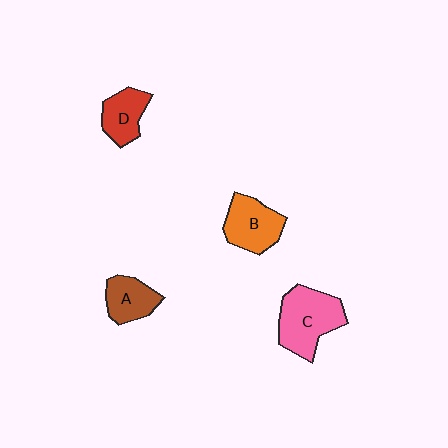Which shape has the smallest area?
Shape A (brown).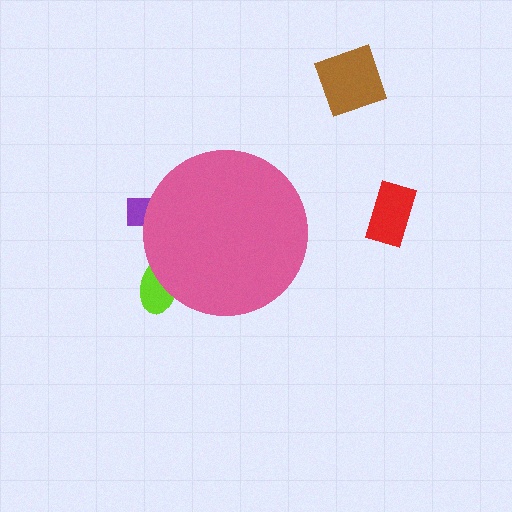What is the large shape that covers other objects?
A pink circle.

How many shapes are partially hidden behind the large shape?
2 shapes are partially hidden.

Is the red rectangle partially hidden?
No, the red rectangle is fully visible.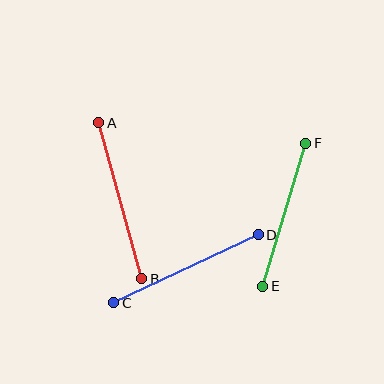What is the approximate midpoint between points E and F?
The midpoint is at approximately (284, 215) pixels.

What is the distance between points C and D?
The distance is approximately 159 pixels.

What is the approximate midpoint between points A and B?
The midpoint is at approximately (120, 201) pixels.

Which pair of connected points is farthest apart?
Points A and B are farthest apart.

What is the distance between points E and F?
The distance is approximately 149 pixels.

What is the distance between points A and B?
The distance is approximately 162 pixels.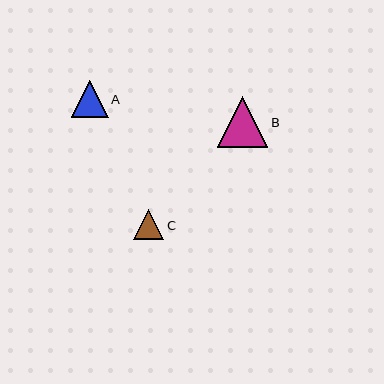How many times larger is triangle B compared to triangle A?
Triangle B is approximately 1.4 times the size of triangle A.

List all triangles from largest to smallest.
From largest to smallest: B, A, C.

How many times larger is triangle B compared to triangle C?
Triangle B is approximately 1.7 times the size of triangle C.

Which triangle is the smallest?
Triangle C is the smallest with a size of approximately 30 pixels.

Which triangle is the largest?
Triangle B is the largest with a size of approximately 51 pixels.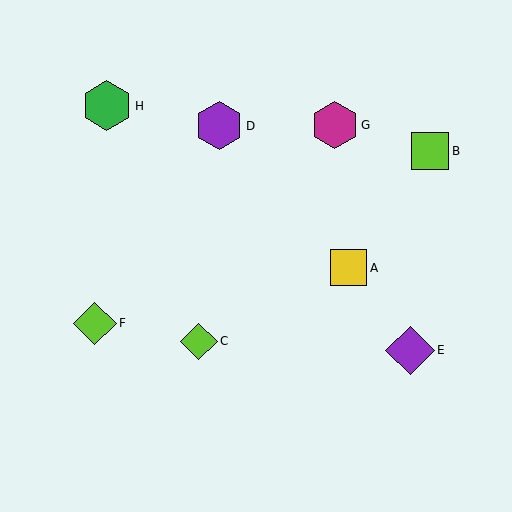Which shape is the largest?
The green hexagon (labeled H) is the largest.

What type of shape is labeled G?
Shape G is a magenta hexagon.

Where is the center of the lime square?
The center of the lime square is at (430, 151).